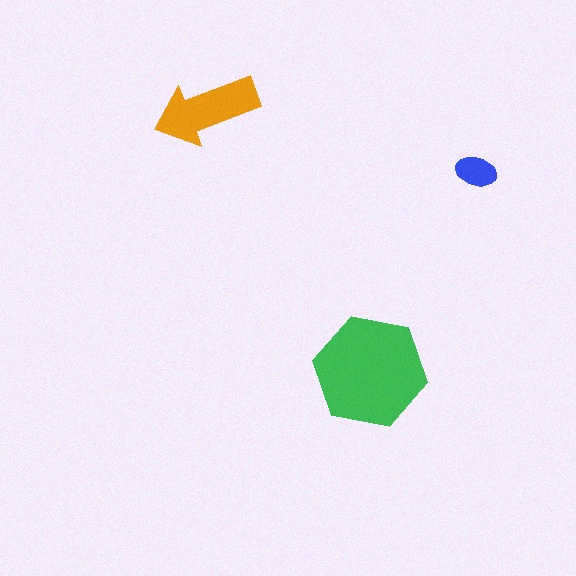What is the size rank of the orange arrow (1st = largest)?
2nd.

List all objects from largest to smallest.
The green hexagon, the orange arrow, the blue ellipse.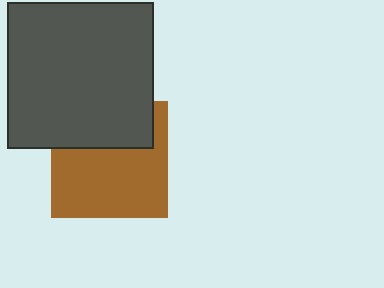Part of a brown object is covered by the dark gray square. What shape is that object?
It is a square.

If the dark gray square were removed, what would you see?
You would see the complete brown square.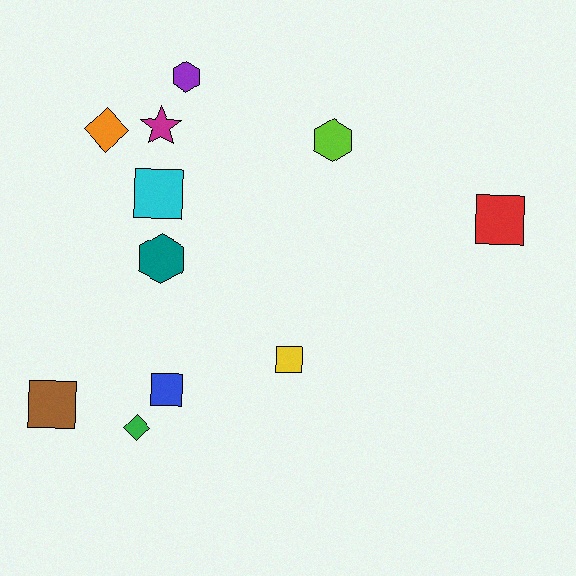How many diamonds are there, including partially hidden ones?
There are 2 diamonds.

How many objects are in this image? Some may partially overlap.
There are 11 objects.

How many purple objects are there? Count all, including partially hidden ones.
There is 1 purple object.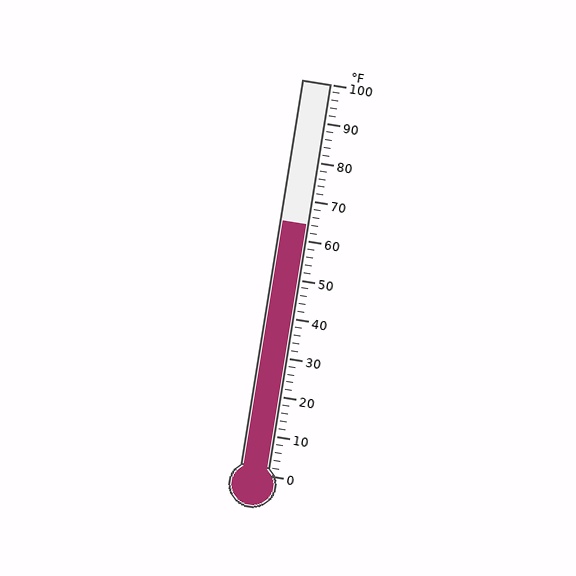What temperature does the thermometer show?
The thermometer shows approximately 64°F.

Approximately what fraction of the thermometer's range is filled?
The thermometer is filled to approximately 65% of its range.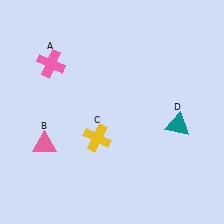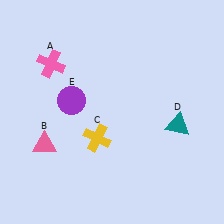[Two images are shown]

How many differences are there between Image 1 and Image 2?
There is 1 difference between the two images.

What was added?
A purple circle (E) was added in Image 2.